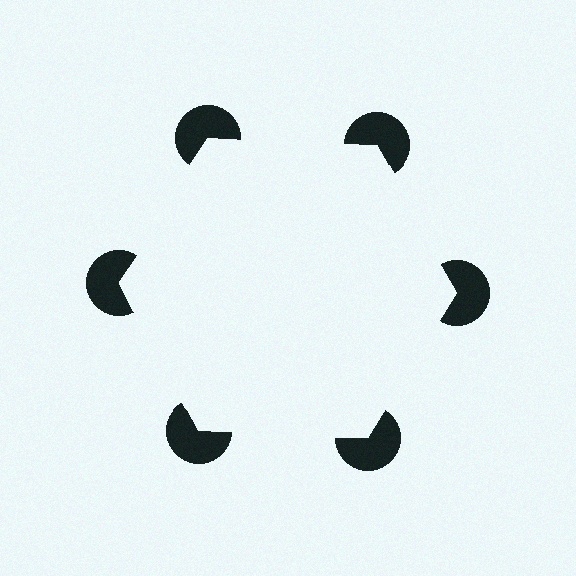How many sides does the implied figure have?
6 sides.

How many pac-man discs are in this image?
There are 6 — one at each vertex of the illusory hexagon.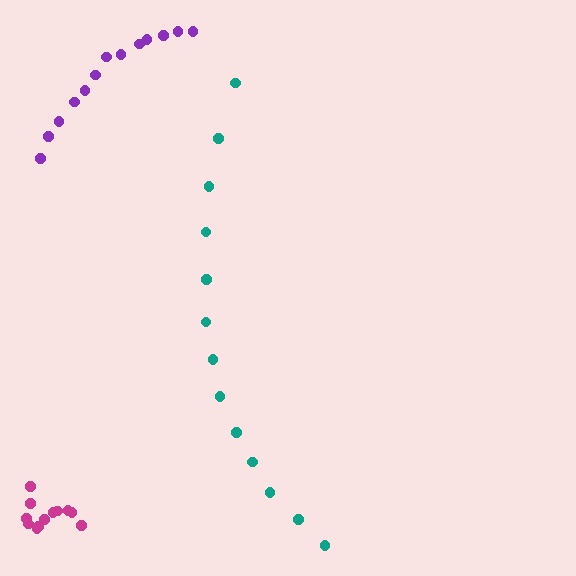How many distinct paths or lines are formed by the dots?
There are 3 distinct paths.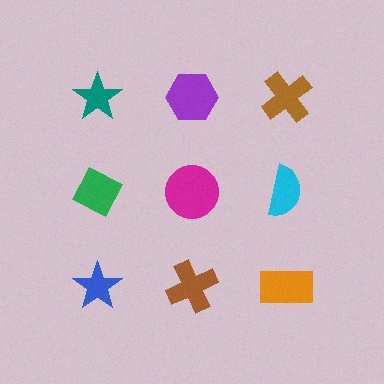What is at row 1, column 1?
A teal star.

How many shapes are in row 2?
3 shapes.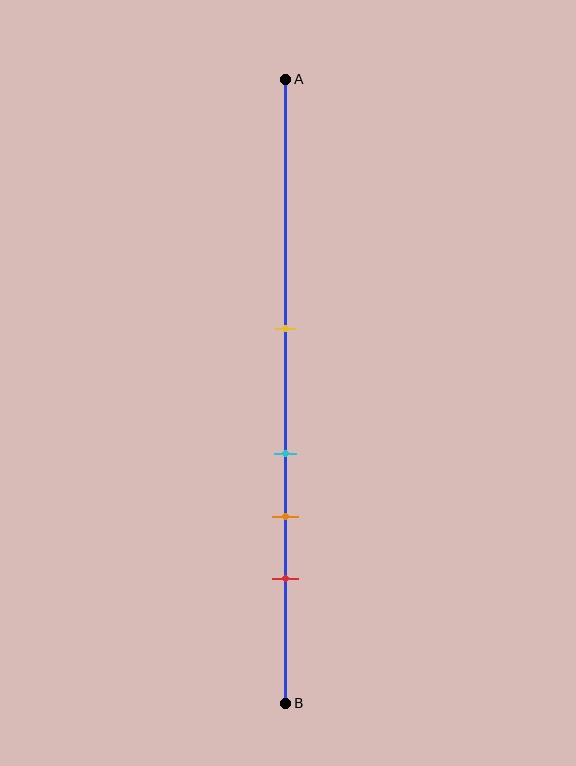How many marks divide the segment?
There are 4 marks dividing the segment.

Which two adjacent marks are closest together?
The cyan and orange marks are the closest adjacent pair.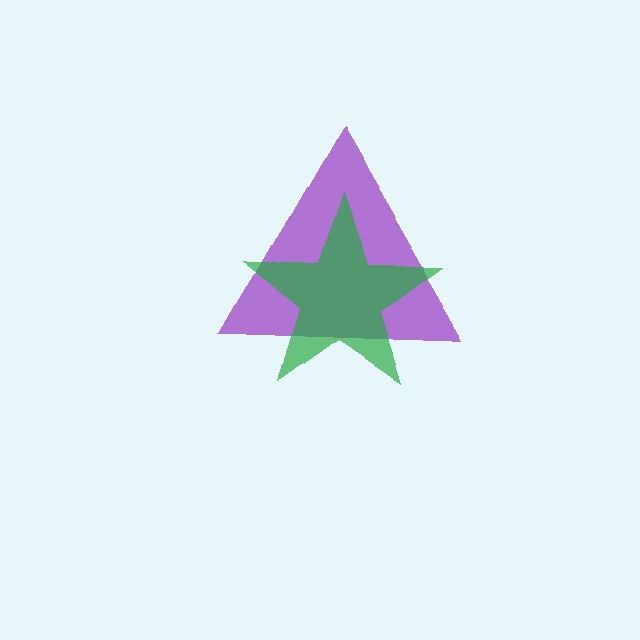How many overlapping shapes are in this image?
There are 2 overlapping shapes in the image.